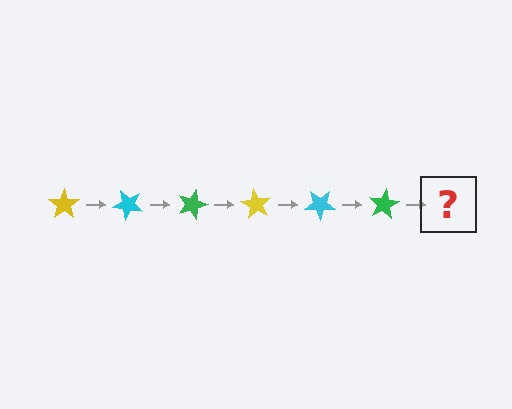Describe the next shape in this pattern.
It should be a yellow star, rotated 270 degrees from the start.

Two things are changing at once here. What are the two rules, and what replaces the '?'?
The two rules are that it rotates 45 degrees each step and the color cycles through yellow, cyan, and green. The '?' should be a yellow star, rotated 270 degrees from the start.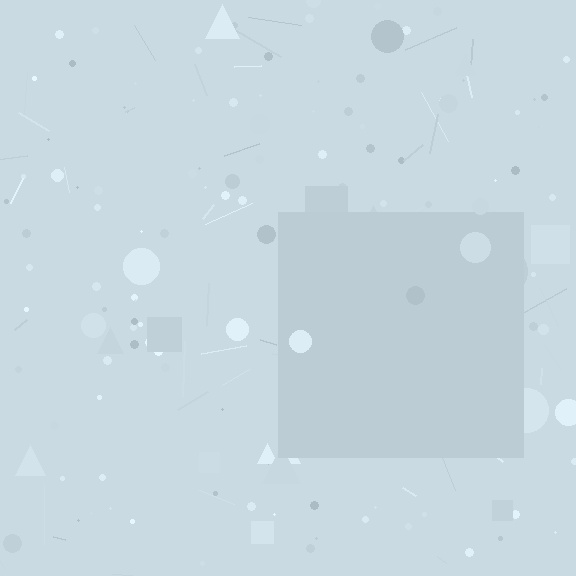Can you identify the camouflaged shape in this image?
The camouflaged shape is a square.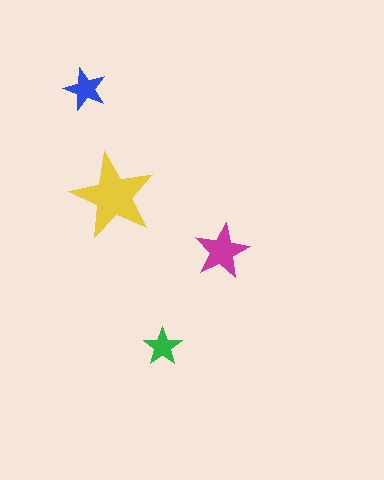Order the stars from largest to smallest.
the yellow one, the magenta one, the blue one, the green one.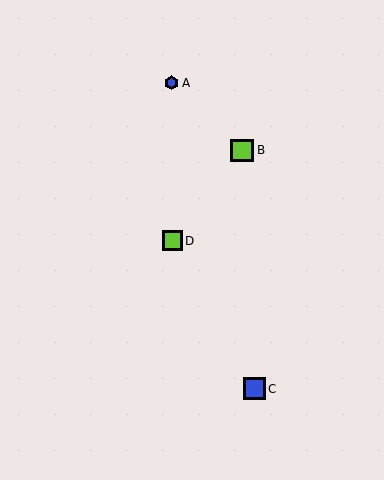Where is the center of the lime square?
The center of the lime square is at (172, 241).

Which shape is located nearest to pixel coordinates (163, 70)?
The blue hexagon (labeled A) at (172, 83) is nearest to that location.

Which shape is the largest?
The lime square (labeled B) is the largest.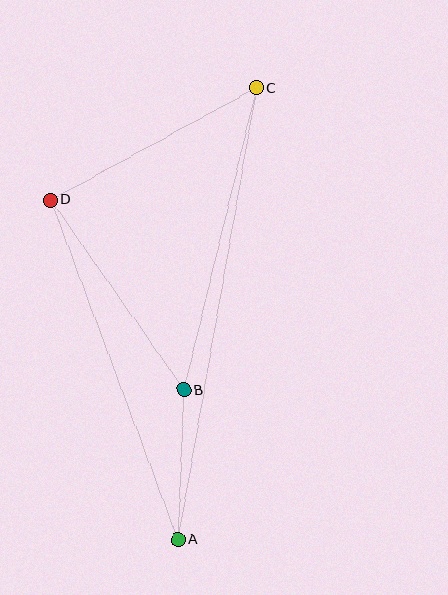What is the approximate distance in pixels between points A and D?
The distance between A and D is approximately 362 pixels.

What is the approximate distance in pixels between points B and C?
The distance between B and C is approximately 311 pixels.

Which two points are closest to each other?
Points A and B are closest to each other.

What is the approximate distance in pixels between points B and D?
The distance between B and D is approximately 232 pixels.